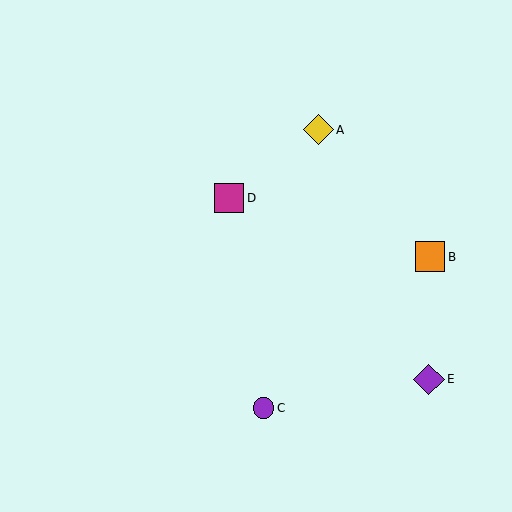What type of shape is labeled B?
Shape B is an orange square.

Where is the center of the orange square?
The center of the orange square is at (430, 257).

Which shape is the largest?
The yellow diamond (labeled A) is the largest.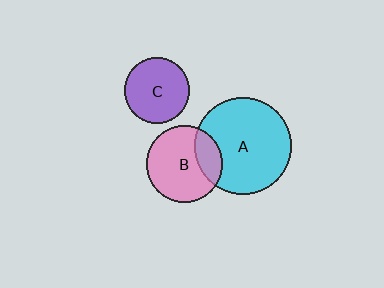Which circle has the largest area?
Circle A (cyan).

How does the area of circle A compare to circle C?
Approximately 2.2 times.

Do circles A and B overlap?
Yes.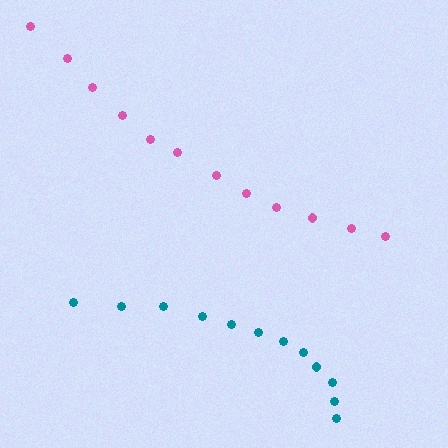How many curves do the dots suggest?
There are 2 distinct paths.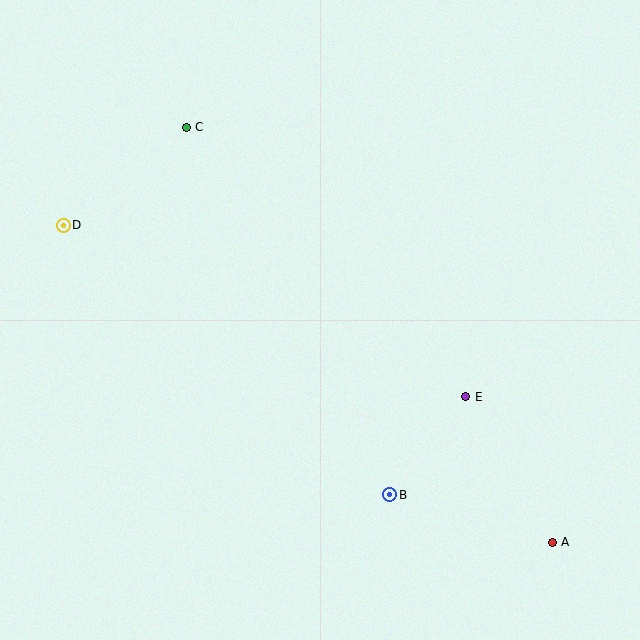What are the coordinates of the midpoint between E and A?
The midpoint between E and A is at (509, 469).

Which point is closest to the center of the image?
Point E at (466, 397) is closest to the center.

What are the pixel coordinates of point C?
Point C is at (186, 127).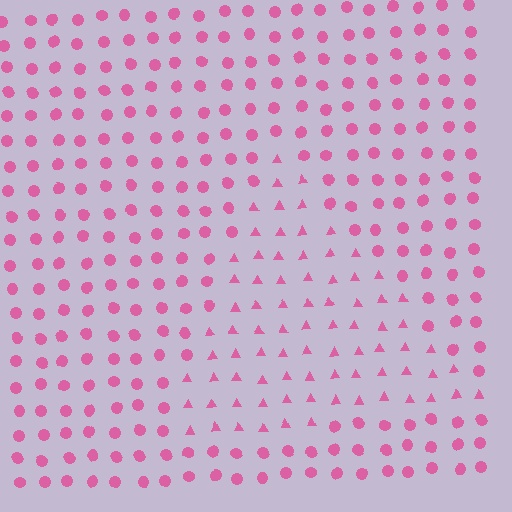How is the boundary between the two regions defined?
The boundary is defined by a change in element shape: triangles inside vs. circles outside. All elements share the same color and spacing.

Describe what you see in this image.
The image is filled with small pink elements arranged in a uniform grid. A triangle-shaped region contains triangles, while the surrounding area contains circles. The boundary is defined purely by the change in element shape.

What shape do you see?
I see a triangle.